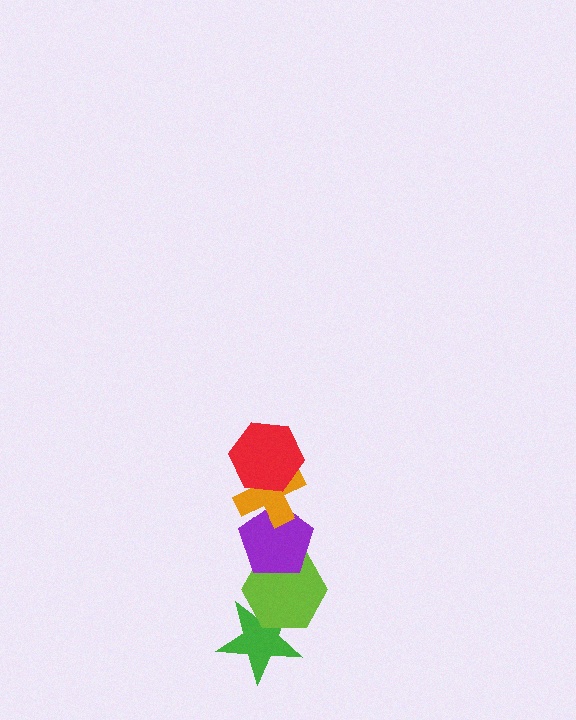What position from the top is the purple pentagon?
The purple pentagon is 3rd from the top.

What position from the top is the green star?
The green star is 5th from the top.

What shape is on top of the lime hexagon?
The purple pentagon is on top of the lime hexagon.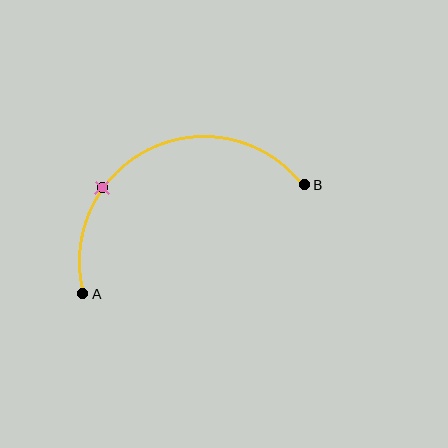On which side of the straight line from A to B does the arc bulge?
The arc bulges above the straight line connecting A and B.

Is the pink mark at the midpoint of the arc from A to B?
No. The pink mark lies on the arc but is closer to endpoint A. The arc midpoint would be at the point on the curve equidistant along the arc from both A and B.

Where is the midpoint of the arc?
The arc midpoint is the point on the curve farthest from the straight line joining A and B. It sits above that line.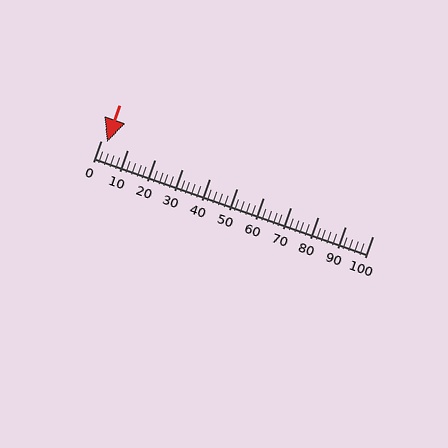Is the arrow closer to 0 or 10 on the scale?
The arrow is closer to 0.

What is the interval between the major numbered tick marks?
The major tick marks are spaced 10 units apart.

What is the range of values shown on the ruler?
The ruler shows values from 0 to 100.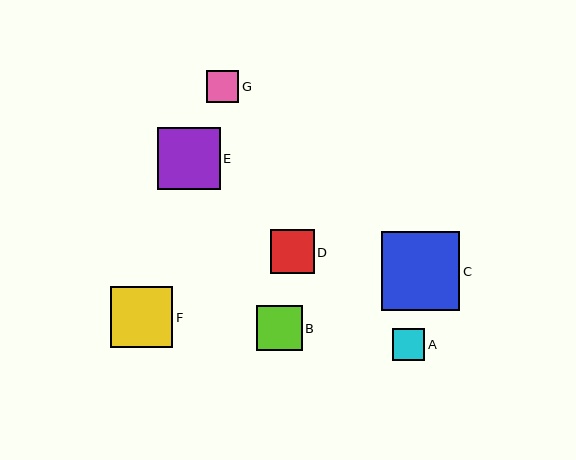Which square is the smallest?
Square G is the smallest with a size of approximately 32 pixels.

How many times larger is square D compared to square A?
Square D is approximately 1.3 times the size of square A.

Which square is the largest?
Square C is the largest with a size of approximately 78 pixels.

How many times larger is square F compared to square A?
Square F is approximately 1.9 times the size of square A.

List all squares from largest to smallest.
From largest to smallest: C, E, F, B, D, A, G.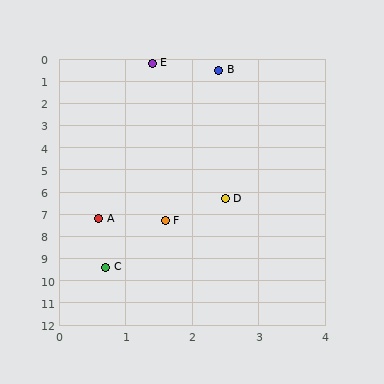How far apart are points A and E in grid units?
Points A and E are about 7.0 grid units apart.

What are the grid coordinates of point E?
Point E is at approximately (1.4, 0.2).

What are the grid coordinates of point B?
Point B is at approximately (2.4, 0.5).